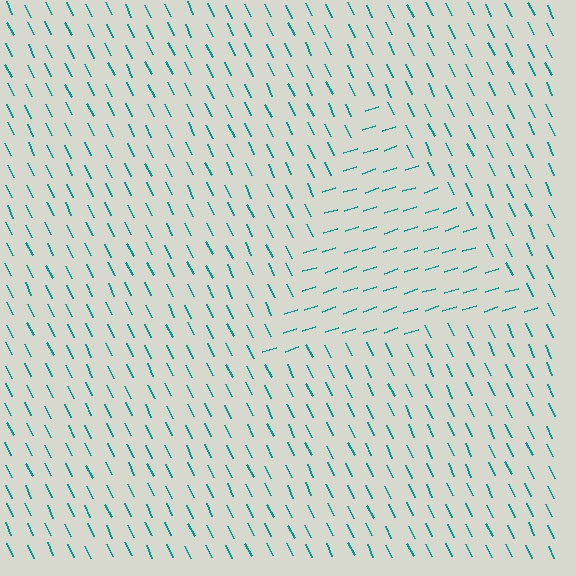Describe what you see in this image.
The image is filled with small teal line segments. A triangle region in the image has lines oriented differently from the surrounding lines, creating a visible texture boundary.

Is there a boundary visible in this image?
Yes, there is a texture boundary formed by a change in line orientation.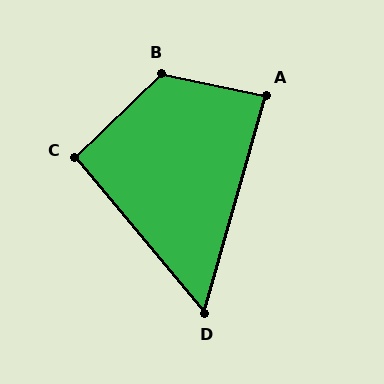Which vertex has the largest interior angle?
B, at approximately 124 degrees.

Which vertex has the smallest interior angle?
D, at approximately 56 degrees.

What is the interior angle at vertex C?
Approximately 94 degrees (approximately right).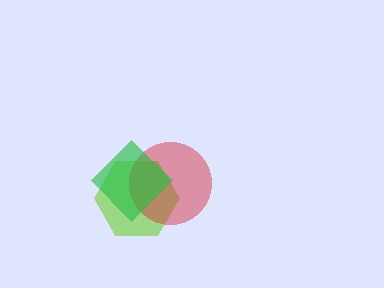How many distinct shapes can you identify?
There are 3 distinct shapes: a lime hexagon, a red circle, a green diamond.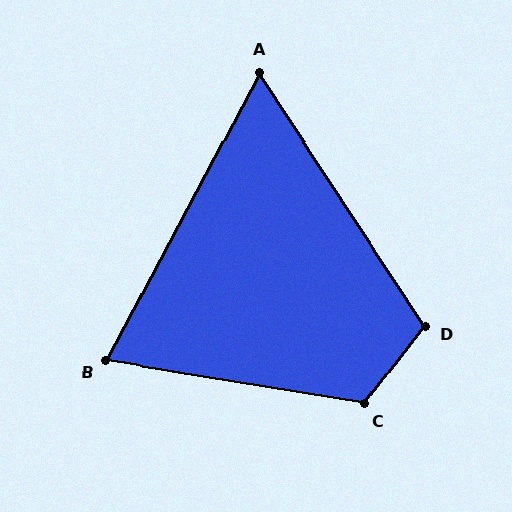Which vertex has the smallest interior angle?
A, at approximately 61 degrees.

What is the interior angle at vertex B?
Approximately 71 degrees (acute).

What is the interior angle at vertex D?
Approximately 109 degrees (obtuse).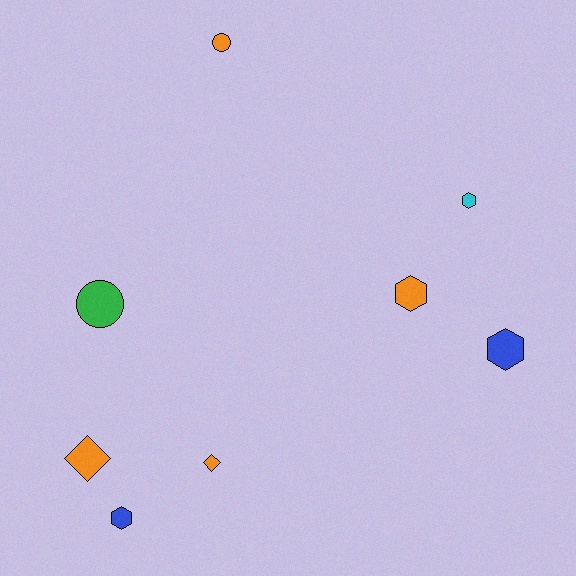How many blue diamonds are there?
There are no blue diamonds.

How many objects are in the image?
There are 8 objects.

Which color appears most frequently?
Orange, with 4 objects.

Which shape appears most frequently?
Hexagon, with 4 objects.